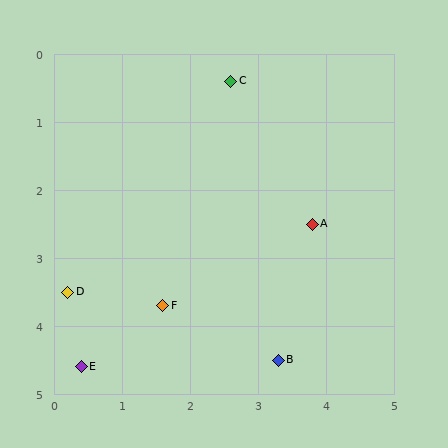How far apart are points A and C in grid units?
Points A and C are about 2.4 grid units apart.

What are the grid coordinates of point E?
Point E is at approximately (0.4, 4.6).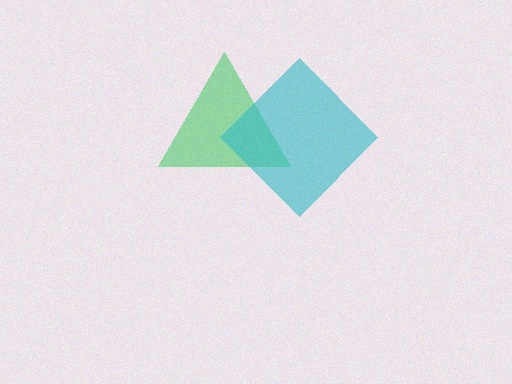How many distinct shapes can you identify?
There are 2 distinct shapes: a green triangle, a cyan diamond.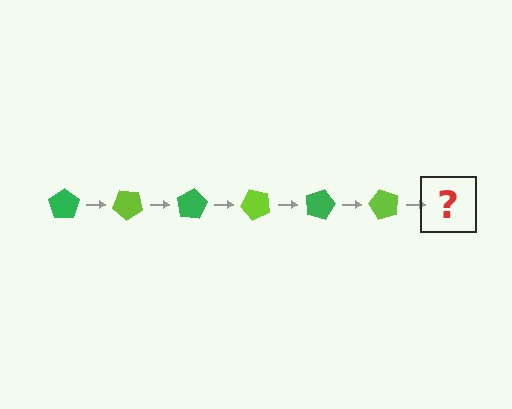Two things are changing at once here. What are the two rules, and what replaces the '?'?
The two rules are that it rotates 40 degrees each step and the color cycles through green and lime. The '?' should be a green pentagon, rotated 240 degrees from the start.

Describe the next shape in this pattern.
It should be a green pentagon, rotated 240 degrees from the start.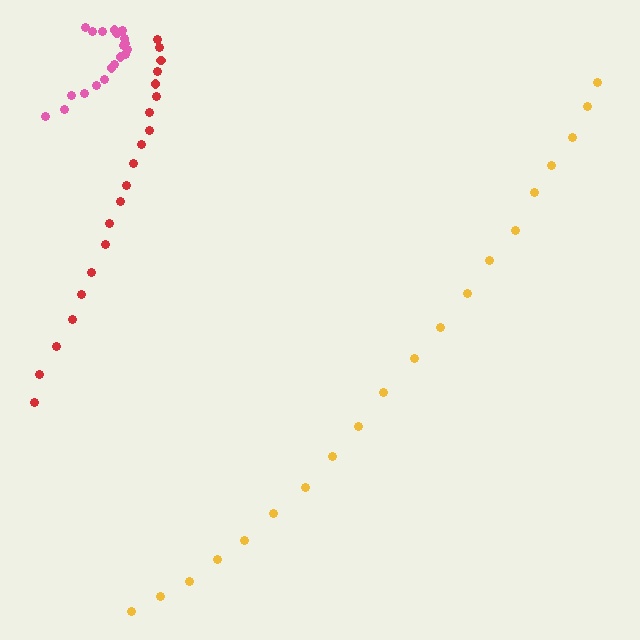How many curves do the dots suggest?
There are 3 distinct paths.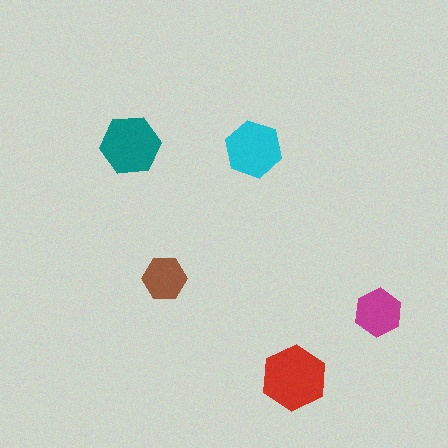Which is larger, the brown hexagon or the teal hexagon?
The teal one.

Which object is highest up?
The teal hexagon is topmost.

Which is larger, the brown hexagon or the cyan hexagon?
The cyan one.